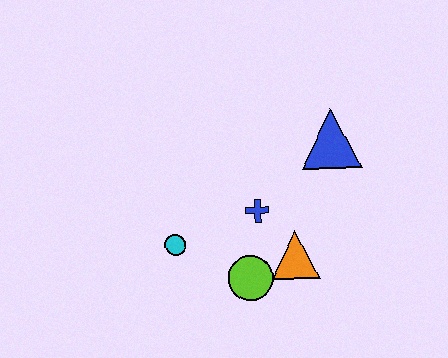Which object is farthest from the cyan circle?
The blue triangle is farthest from the cyan circle.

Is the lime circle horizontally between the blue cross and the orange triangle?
No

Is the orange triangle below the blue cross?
Yes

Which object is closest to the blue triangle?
The blue cross is closest to the blue triangle.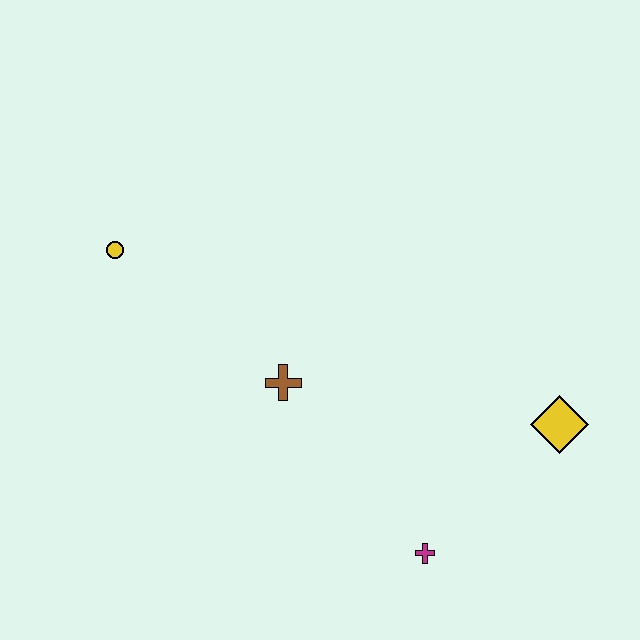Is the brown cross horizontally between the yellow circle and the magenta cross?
Yes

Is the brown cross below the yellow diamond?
No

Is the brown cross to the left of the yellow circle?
No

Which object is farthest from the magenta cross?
The yellow circle is farthest from the magenta cross.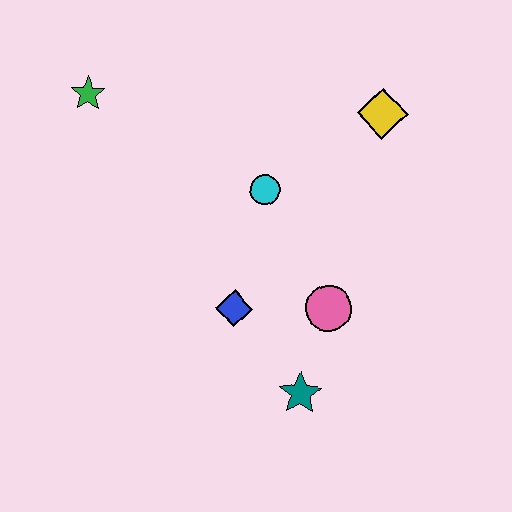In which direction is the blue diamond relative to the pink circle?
The blue diamond is to the left of the pink circle.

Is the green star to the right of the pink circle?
No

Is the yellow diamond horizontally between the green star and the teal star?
No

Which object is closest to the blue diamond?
The pink circle is closest to the blue diamond.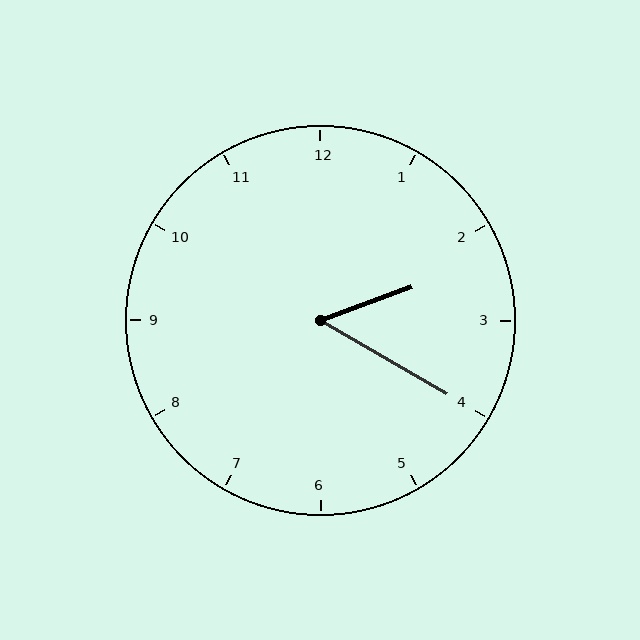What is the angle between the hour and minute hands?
Approximately 50 degrees.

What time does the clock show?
2:20.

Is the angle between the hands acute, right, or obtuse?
It is acute.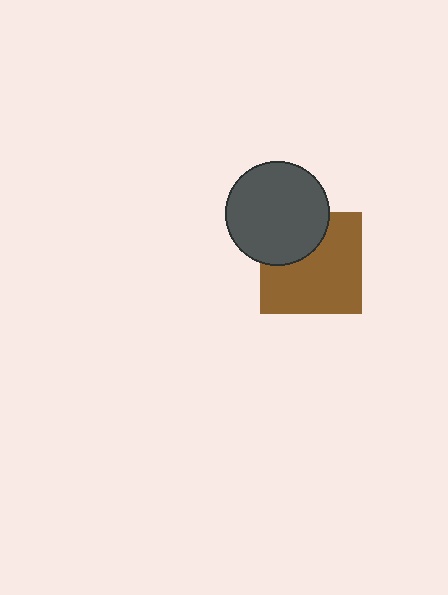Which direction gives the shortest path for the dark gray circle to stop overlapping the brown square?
Moving up gives the shortest separation.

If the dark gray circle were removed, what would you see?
You would see the complete brown square.